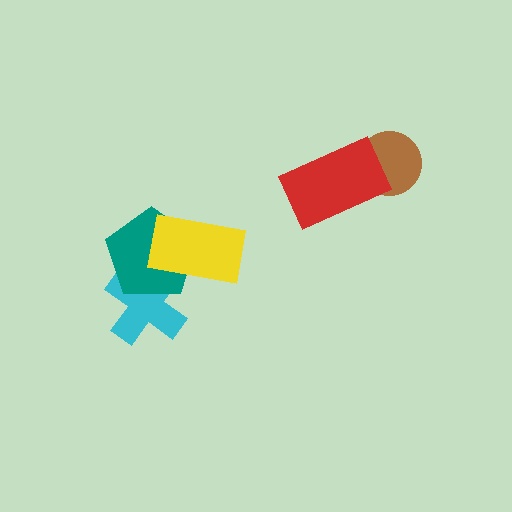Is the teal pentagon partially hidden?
Yes, it is partially covered by another shape.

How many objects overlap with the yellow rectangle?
2 objects overlap with the yellow rectangle.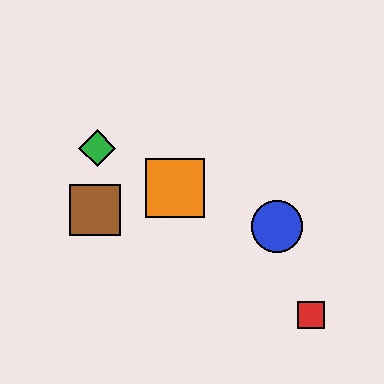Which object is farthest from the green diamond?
The red square is farthest from the green diamond.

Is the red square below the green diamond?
Yes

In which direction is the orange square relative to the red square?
The orange square is to the left of the red square.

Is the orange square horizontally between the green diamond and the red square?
Yes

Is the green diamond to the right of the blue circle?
No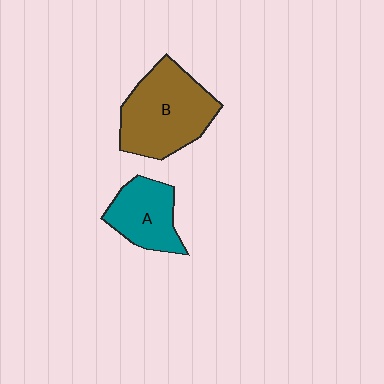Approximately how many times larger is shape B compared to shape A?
Approximately 1.6 times.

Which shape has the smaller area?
Shape A (teal).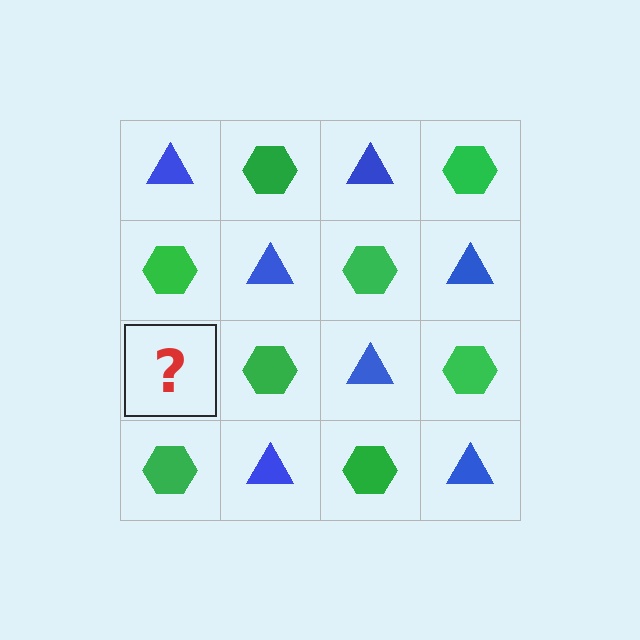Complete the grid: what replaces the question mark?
The question mark should be replaced with a blue triangle.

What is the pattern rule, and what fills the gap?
The rule is that it alternates blue triangle and green hexagon in a checkerboard pattern. The gap should be filled with a blue triangle.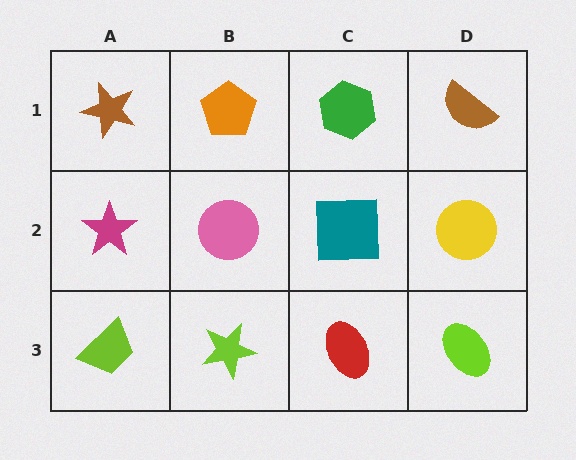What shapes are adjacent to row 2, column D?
A brown semicircle (row 1, column D), a lime ellipse (row 3, column D), a teal square (row 2, column C).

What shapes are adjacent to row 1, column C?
A teal square (row 2, column C), an orange pentagon (row 1, column B), a brown semicircle (row 1, column D).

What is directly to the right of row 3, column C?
A lime ellipse.